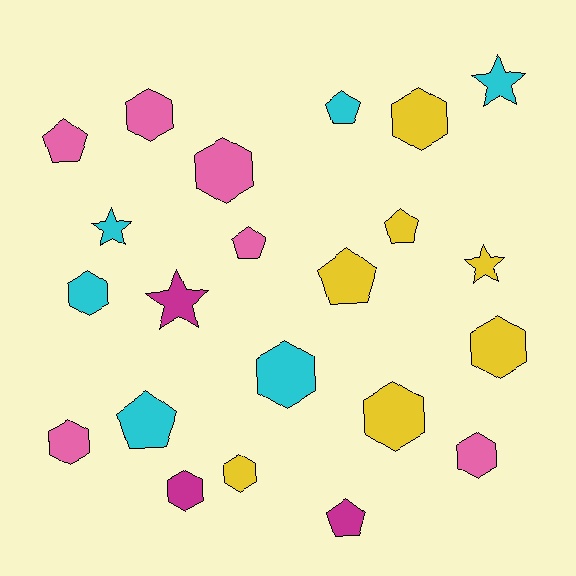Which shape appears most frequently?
Hexagon, with 11 objects.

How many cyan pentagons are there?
There are 2 cyan pentagons.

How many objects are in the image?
There are 22 objects.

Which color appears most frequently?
Yellow, with 7 objects.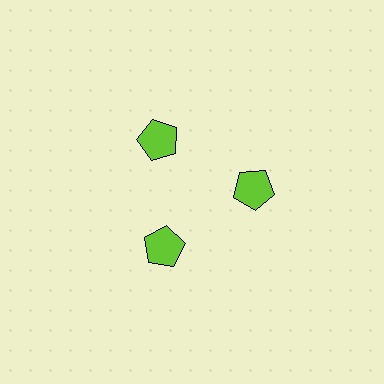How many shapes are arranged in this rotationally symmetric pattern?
There are 3 shapes, arranged in 3 groups of 1.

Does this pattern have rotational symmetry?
Yes, this pattern has 3-fold rotational symmetry. It looks the same after rotating 120 degrees around the center.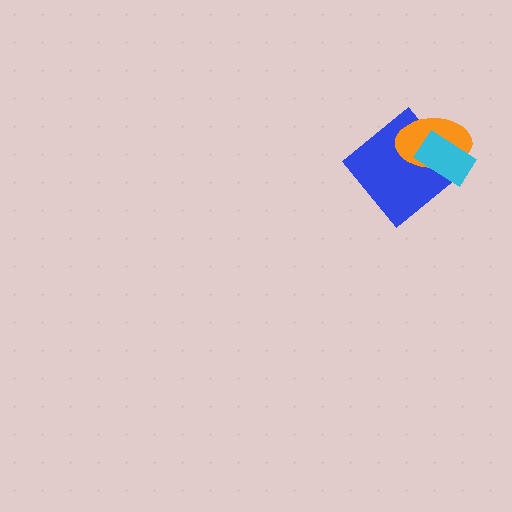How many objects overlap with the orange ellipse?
2 objects overlap with the orange ellipse.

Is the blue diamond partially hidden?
Yes, it is partially covered by another shape.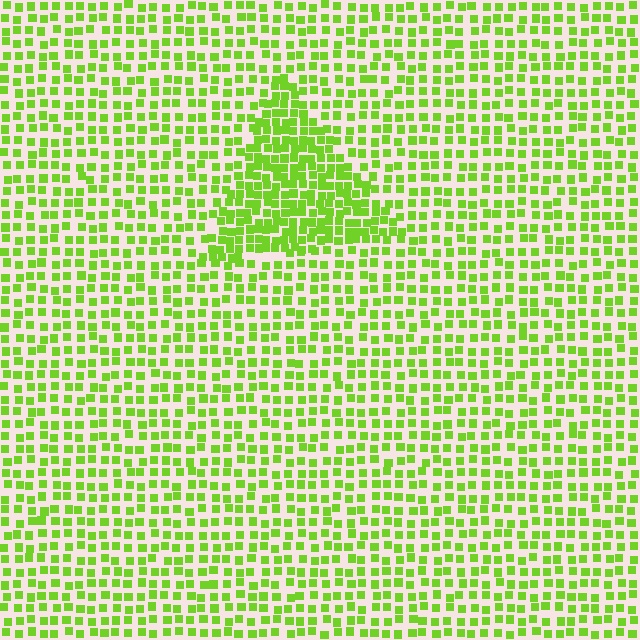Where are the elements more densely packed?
The elements are more densely packed inside the triangle boundary.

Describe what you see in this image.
The image contains small lime elements arranged at two different densities. A triangle-shaped region is visible where the elements are more densely packed than the surrounding area.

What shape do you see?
I see a triangle.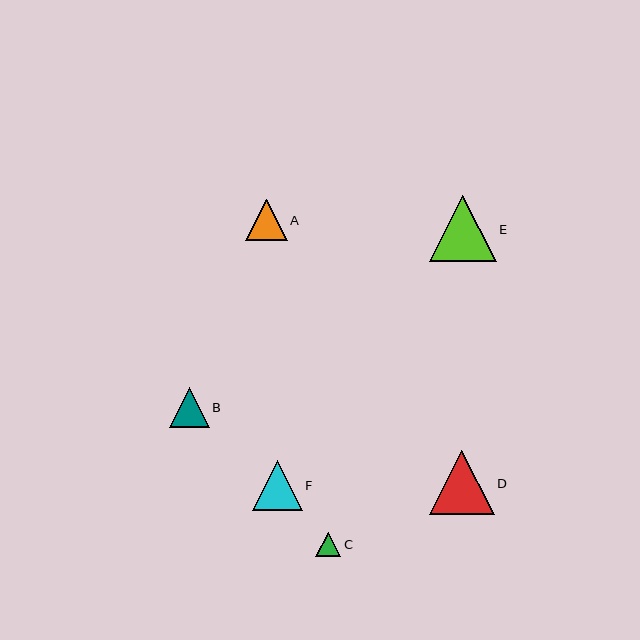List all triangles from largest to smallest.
From largest to smallest: E, D, F, A, B, C.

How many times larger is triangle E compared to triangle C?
Triangle E is approximately 2.7 times the size of triangle C.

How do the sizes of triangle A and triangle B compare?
Triangle A and triangle B are approximately the same size.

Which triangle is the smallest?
Triangle C is the smallest with a size of approximately 25 pixels.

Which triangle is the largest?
Triangle E is the largest with a size of approximately 67 pixels.